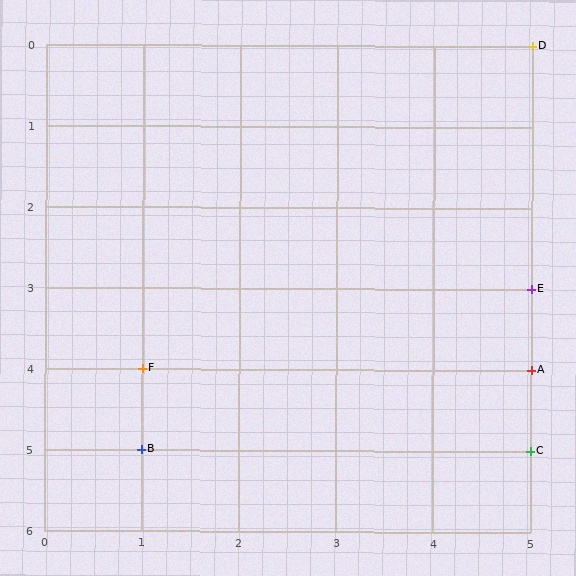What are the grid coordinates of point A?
Point A is at grid coordinates (5, 4).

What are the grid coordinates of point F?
Point F is at grid coordinates (1, 4).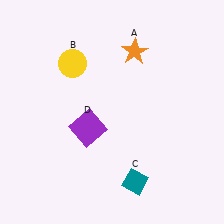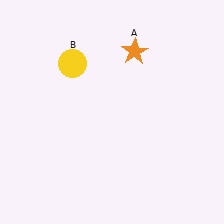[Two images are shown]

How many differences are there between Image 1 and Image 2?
There are 2 differences between the two images.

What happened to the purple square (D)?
The purple square (D) was removed in Image 2. It was in the bottom-left area of Image 1.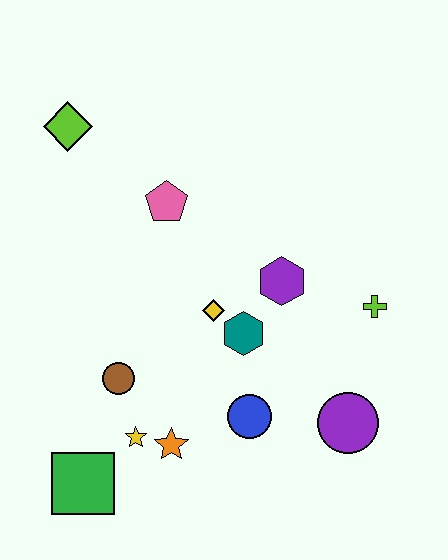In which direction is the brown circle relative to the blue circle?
The brown circle is to the left of the blue circle.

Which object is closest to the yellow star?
The orange star is closest to the yellow star.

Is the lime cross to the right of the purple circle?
Yes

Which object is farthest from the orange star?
The lime diamond is farthest from the orange star.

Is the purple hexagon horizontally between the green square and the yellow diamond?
No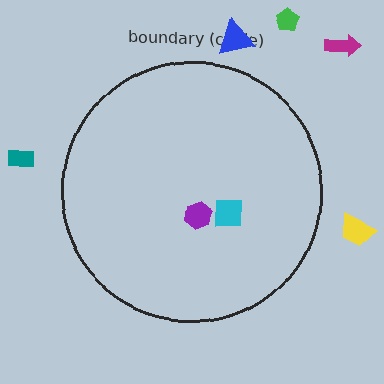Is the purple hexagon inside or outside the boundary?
Inside.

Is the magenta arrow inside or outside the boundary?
Outside.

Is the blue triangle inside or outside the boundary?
Outside.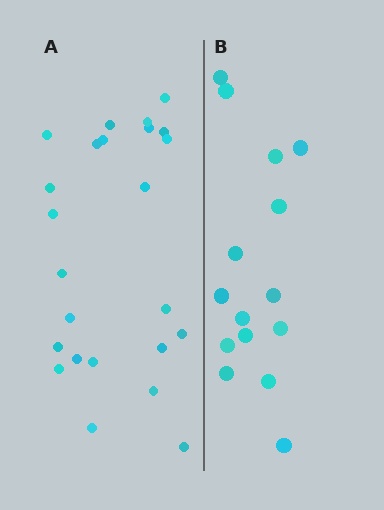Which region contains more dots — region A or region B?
Region A (the left region) has more dots.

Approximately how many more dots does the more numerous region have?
Region A has roughly 8 or so more dots than region B.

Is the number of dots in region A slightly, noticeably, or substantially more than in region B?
Region A has substantially more. The ratio is roughly 1.6 to 1.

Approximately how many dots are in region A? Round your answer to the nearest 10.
About 20 dots. (The exact count is 24, which rounds to 20.)